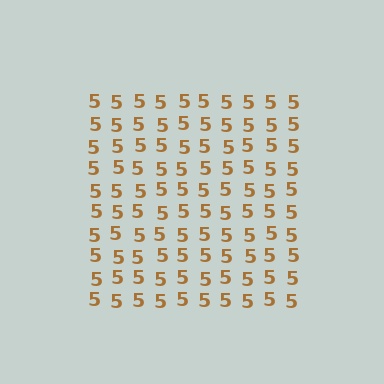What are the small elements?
The small elements are digit 5's.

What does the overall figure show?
The overall figure shows a square.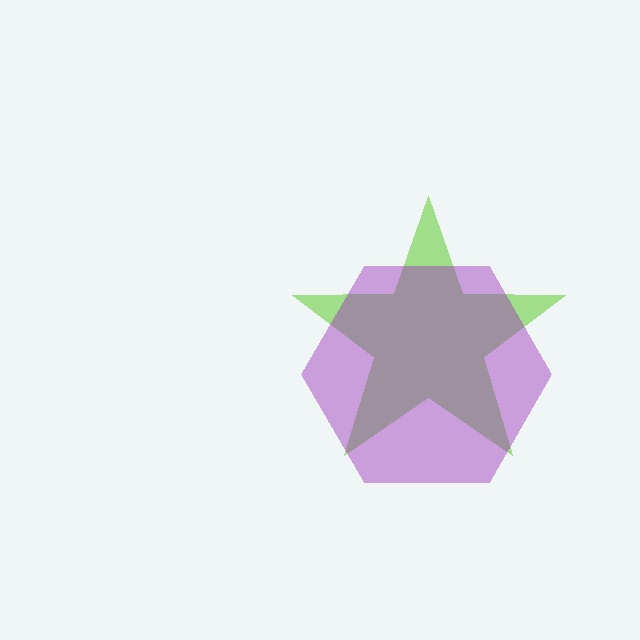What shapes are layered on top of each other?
The layered shapes are: a lime star, a purple hexagon.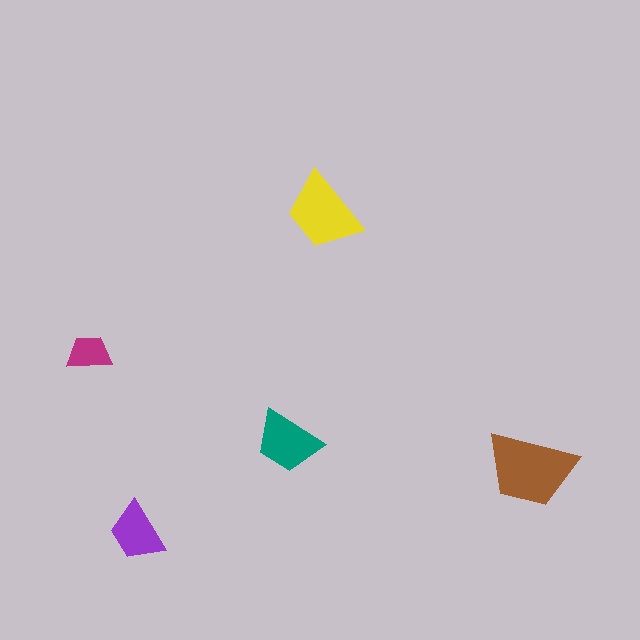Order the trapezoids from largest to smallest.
the brown one, the yellow one, the teal one, the purple one, the magenta one.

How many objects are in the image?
There are 5 objects in the image.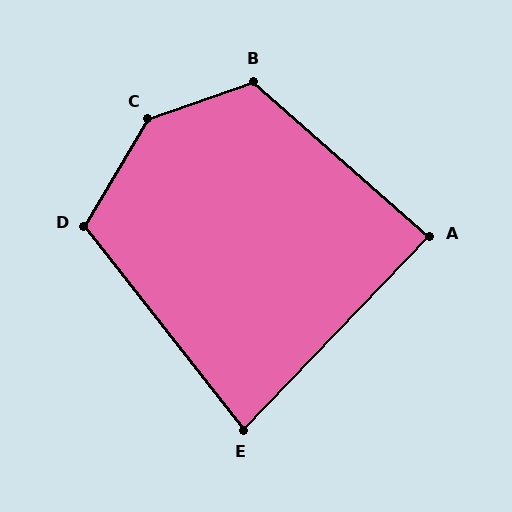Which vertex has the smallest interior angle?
E, at approximately 82 degrees.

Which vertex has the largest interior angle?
C, at approximately 140 degrees.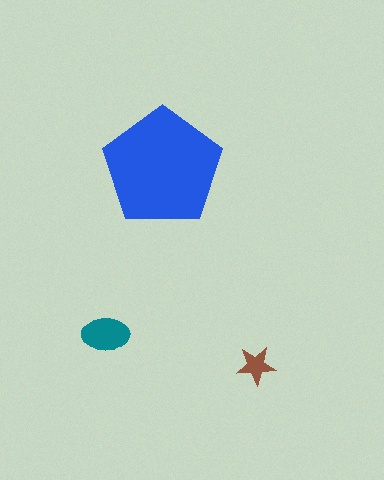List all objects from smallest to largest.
The brown star, the teal ellipse, the blue pentagon.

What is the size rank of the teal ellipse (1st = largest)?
2nd.